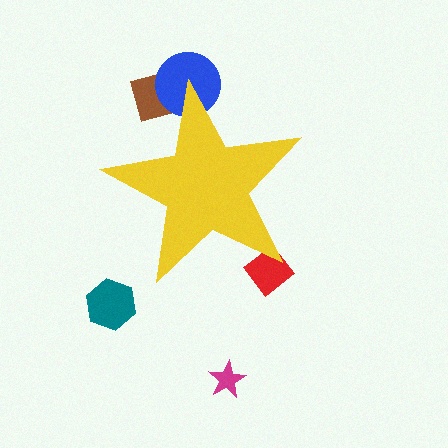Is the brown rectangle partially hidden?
Yes, the brown rectangle is partially hidden behind the yellow star.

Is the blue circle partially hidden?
Yes, the blue circle is partially hidden behind the yellow star.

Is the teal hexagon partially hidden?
No, the teal hexagon is fully visible.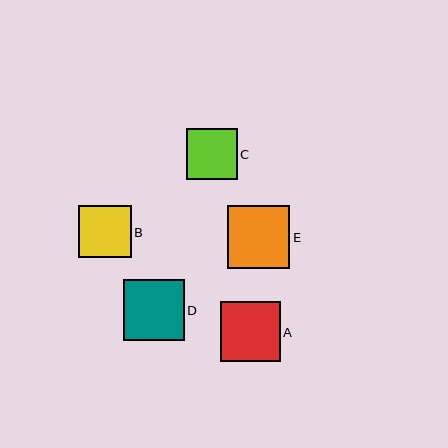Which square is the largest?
Square E is the largest with a size of approximately 62 pixels.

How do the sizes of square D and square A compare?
Square D and square A are approximately the same size.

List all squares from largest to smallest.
From largest to smallest: E, D, A, B, C.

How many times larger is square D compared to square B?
Square D is approximately 1.2 times the size of square B.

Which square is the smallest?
Square C is the smallest with a size of approximately 51 pixels.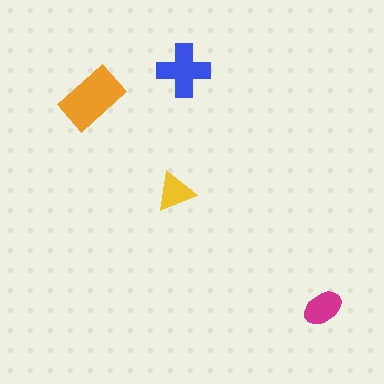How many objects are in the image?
There are 4 objects in the image.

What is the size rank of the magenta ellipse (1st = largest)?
3rd.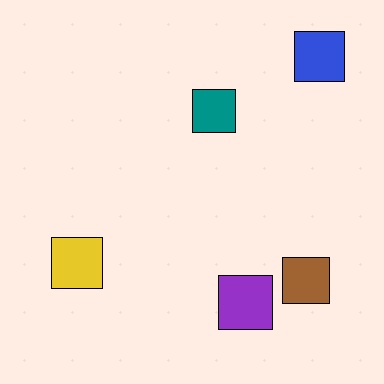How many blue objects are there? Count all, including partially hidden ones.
There is 1 blue object.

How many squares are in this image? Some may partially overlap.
There are 5 squares.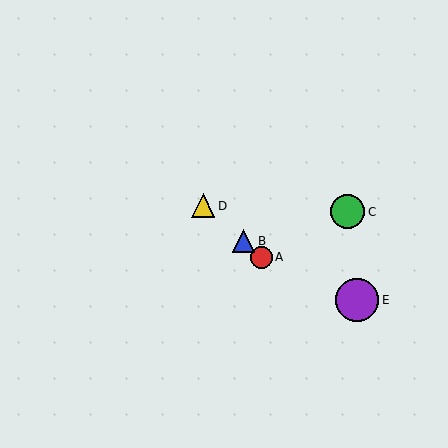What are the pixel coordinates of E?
Object E is at (357, 300).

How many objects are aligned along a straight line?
3 objects (A, B, D) are aligned along a straight line.